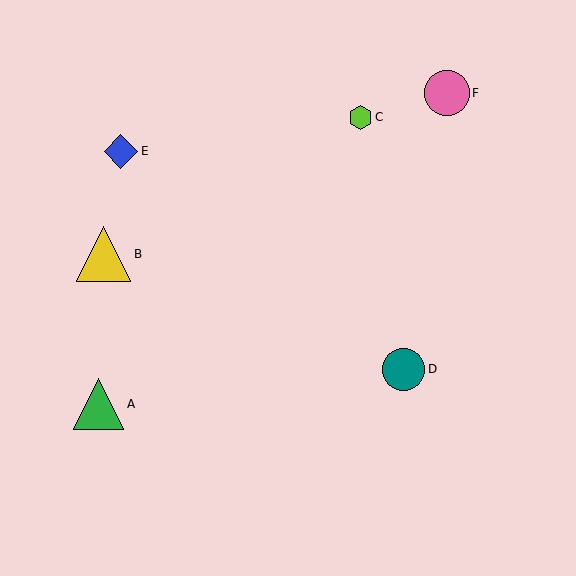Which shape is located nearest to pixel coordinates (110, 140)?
The blue diamond (labeled E) at (121, 151) is nearest to that location.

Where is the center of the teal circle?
The center of the teal circle is at (404, 369).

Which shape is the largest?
The yellow triangle (labeled B) is the largest.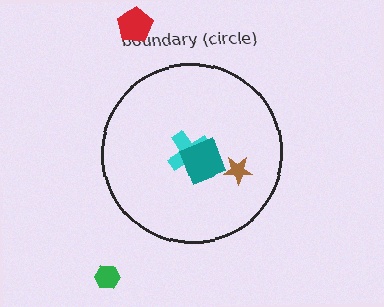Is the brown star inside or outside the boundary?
Inside.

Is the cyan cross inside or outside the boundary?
Inside.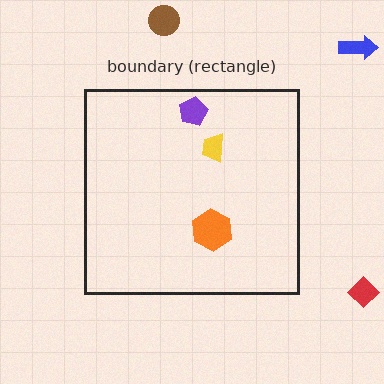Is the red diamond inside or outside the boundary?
Outside.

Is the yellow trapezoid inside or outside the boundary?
Inside.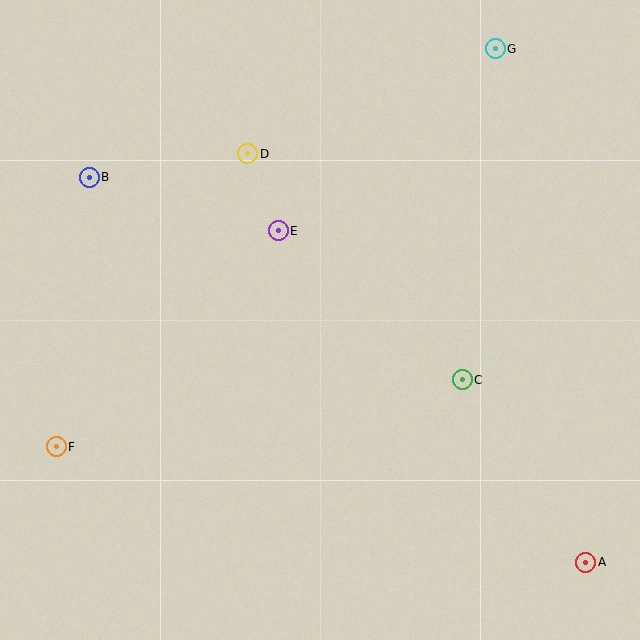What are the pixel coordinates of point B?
Point B is at (89, 177).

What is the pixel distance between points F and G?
The distance between F and G is 592 pixels.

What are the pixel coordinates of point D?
Point D is at (248, 154).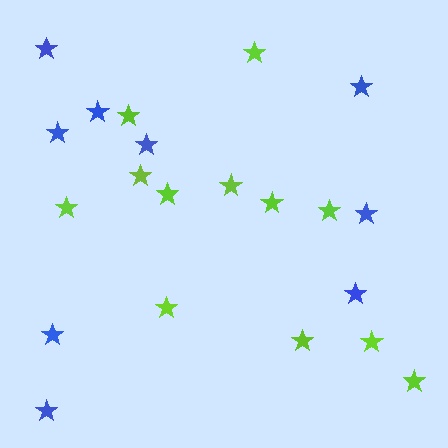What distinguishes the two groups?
There are 2 groups: one group of lime stars (12) and one group of blue stars (9).